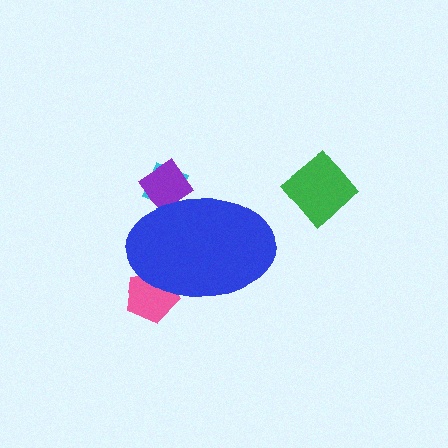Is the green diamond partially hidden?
No, the green diamond is fully visible.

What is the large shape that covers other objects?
A blue ellipse.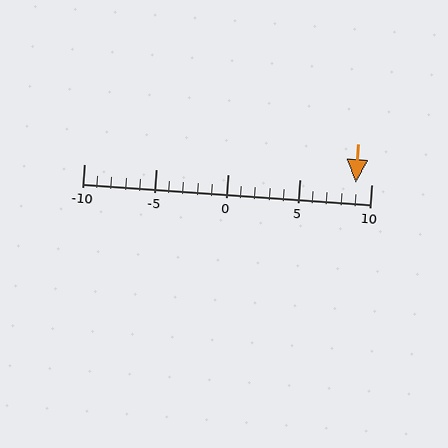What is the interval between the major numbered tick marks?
The major tick marks are spaced 5 units apart.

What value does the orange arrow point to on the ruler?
The orange arrow points to approximately 9.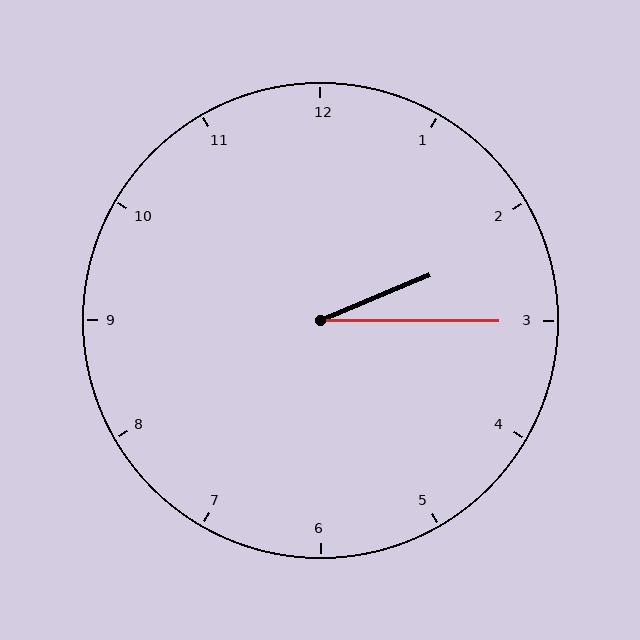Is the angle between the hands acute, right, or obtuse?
It is acute.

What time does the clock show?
2:15.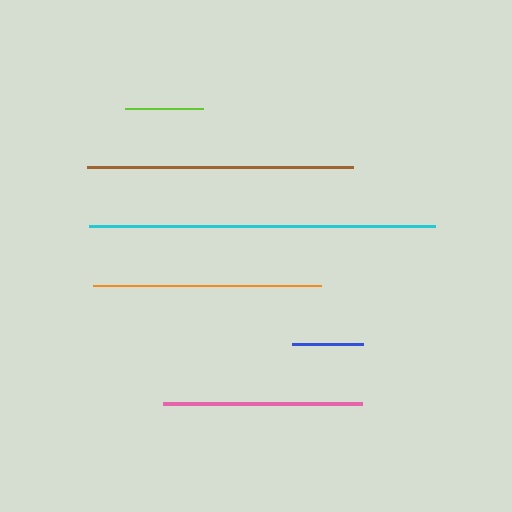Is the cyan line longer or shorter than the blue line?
The cyan line is longer than the blue line.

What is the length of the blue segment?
The blue segment is approximately 71 pixels long.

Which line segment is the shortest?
The blue line is the shortest at approximately 71 pixels.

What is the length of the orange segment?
The orange segment is approximately 228 pixels long.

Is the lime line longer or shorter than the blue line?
The lime line is longer than the blue line.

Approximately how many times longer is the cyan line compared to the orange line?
The cyan line is approximately 1.5 times the length of the orange line.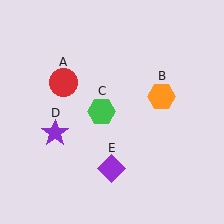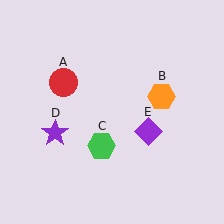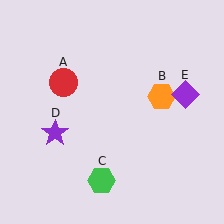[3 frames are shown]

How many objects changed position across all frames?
2 objects changed position: green hexagon (object C), purple diamond (object E).